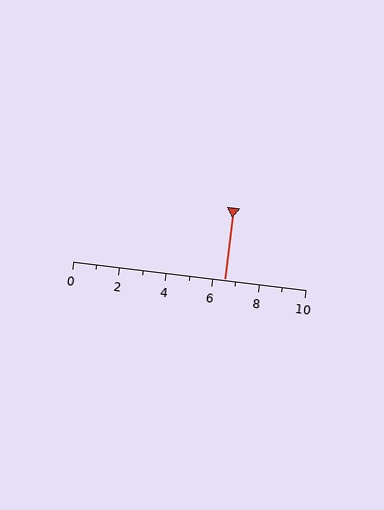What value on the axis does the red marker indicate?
The marker indicates approximately 6.5.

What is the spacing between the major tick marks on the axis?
The major ticks are spaced 2 apart.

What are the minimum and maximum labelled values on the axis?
The axis runs from 0 to 10.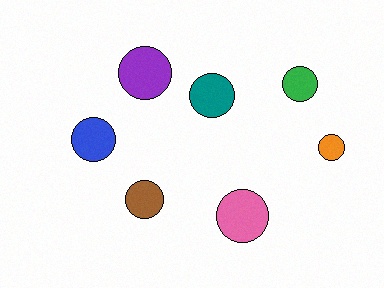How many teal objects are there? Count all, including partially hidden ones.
There is 1 teal object.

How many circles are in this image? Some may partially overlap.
There are 7 circles.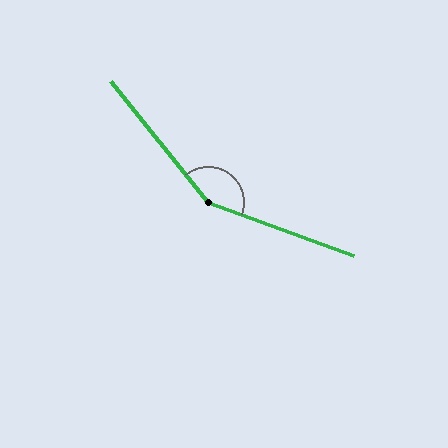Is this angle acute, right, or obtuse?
It is obtuse.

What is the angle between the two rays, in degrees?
Approximately 149 degrees.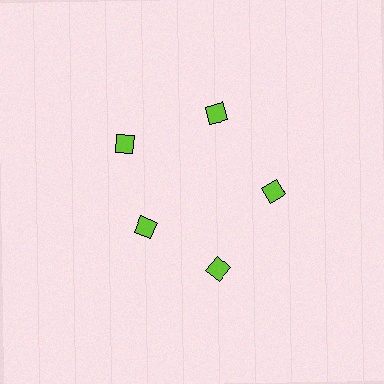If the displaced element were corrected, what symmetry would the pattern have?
It would have 5-fold rotational symmetry — the pattern would map onto itself every 72 degrees.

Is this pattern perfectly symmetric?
No. The 5 lime diamonds are arranged in a ring, but one element near the 8 o'clock position is pulled inward toward the center, breaking the 5-fold rotational symmetry.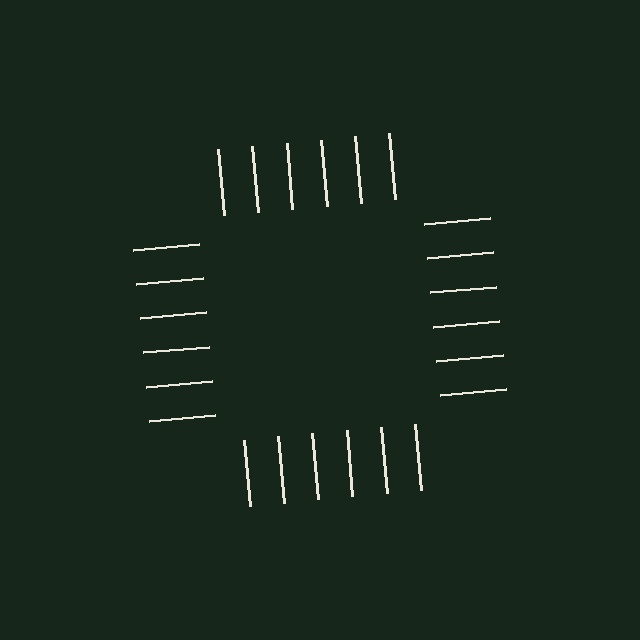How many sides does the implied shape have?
4 sides — the line-ends trace a square.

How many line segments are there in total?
24 — 6 along each of the 4 edges.